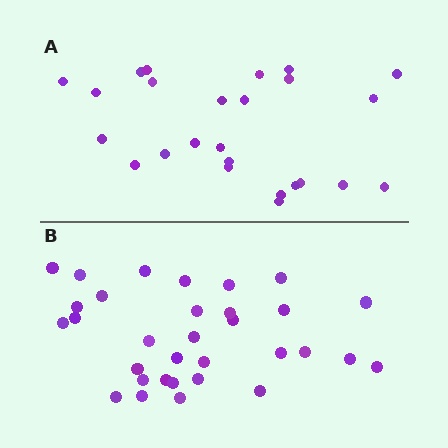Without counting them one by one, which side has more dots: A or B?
Region B (the bottom region) has more dots.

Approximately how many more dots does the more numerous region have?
Region B has roughly 8 or so more dots than region A.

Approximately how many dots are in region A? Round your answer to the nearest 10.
About 20 dots. (The exact count is 25, which rounds to 20.)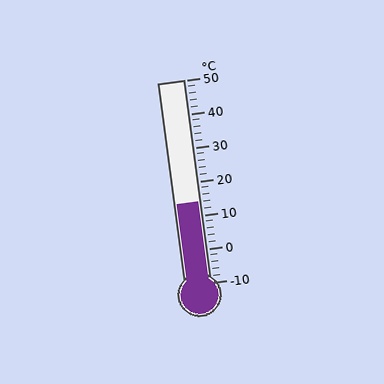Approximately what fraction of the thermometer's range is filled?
The thermometer is filled to approximately 40% of its range.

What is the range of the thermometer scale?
The thermometer scale ranges from -10°C to 50°C.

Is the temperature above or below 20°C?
The temperature is below 20°C.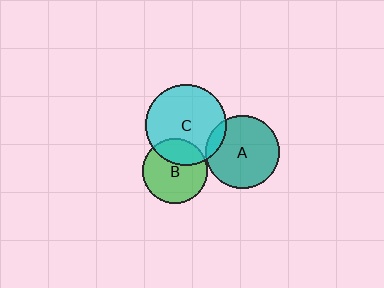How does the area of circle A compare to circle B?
Approximately 1.3 times.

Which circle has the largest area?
Circle C (cyan).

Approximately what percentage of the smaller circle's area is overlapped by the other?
Approximately 30%.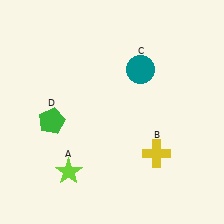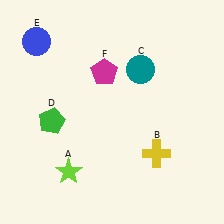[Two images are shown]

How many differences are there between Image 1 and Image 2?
There are 2 differences between the two images.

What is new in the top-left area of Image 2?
A magenta pentagon (F) was added in the top-left area of Image 2.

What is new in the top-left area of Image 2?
A blue circle (E) was added in the top-left area of Image 2.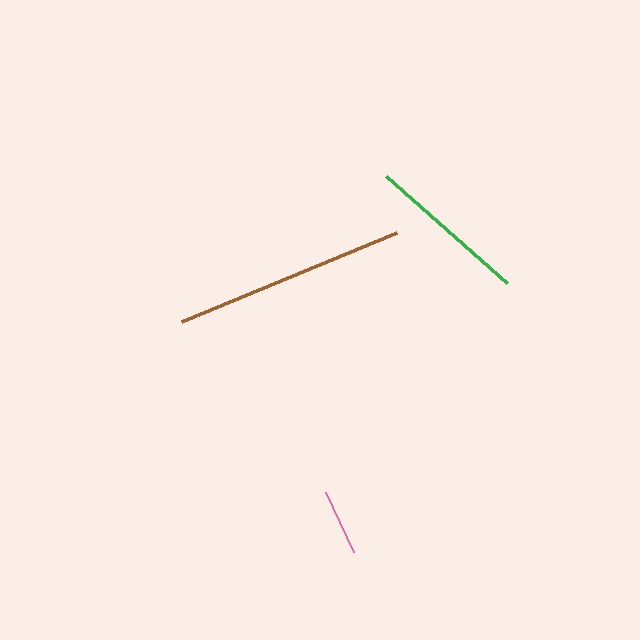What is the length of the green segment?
The green segment is approximately 162 pixels long.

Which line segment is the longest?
The brown line is the longest at approximately 232 pixels.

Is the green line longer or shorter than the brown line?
The brown line is longer than the green line.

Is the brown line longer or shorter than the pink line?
The brown line is longer than the pink line.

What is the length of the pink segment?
The pink segment is approximately 66 pixels long.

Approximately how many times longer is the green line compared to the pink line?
The green line is approximately 2.5 times the length of the pink line.